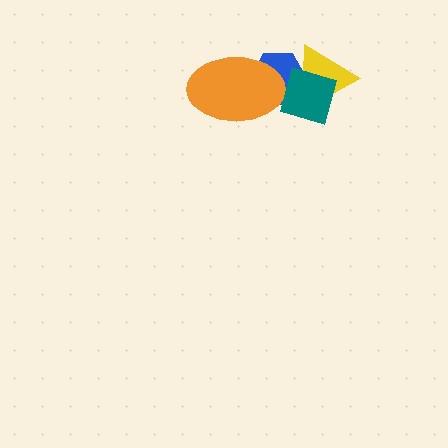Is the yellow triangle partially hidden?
Yes, it is partially covered by another shape.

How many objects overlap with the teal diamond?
3 objects overlap with the teal diamond.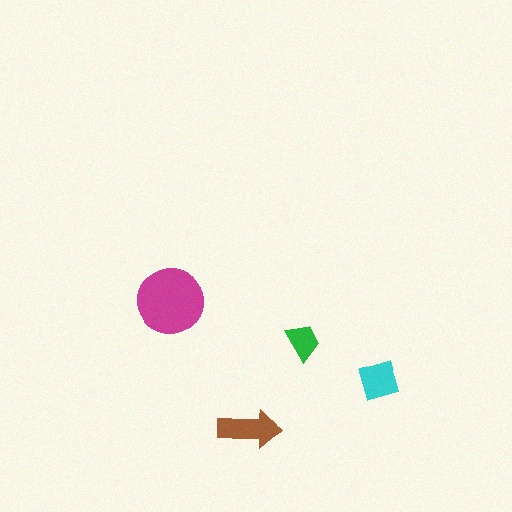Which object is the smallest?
The green trapezoid.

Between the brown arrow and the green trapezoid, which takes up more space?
The brown arrow.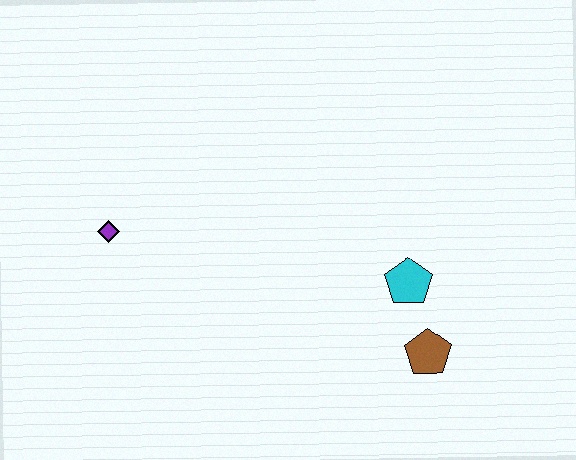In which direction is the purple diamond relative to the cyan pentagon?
The purple diamond is to the left of the cyan pentagon.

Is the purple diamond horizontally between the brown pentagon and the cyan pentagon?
No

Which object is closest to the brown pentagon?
The cyan pentagon is closest to the brown pentagon.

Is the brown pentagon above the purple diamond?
No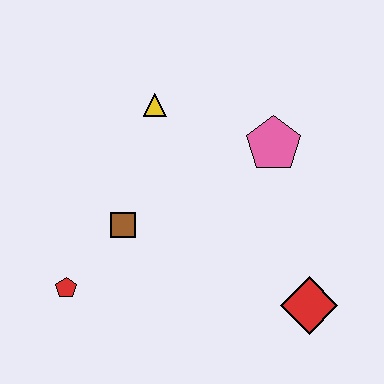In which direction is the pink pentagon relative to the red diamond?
The pink pentagon is above the red diamond.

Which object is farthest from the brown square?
The red diamond is farthest from the brown square.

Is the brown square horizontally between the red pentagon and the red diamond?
Yes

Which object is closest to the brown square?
The red pentagon is closest to the brown square.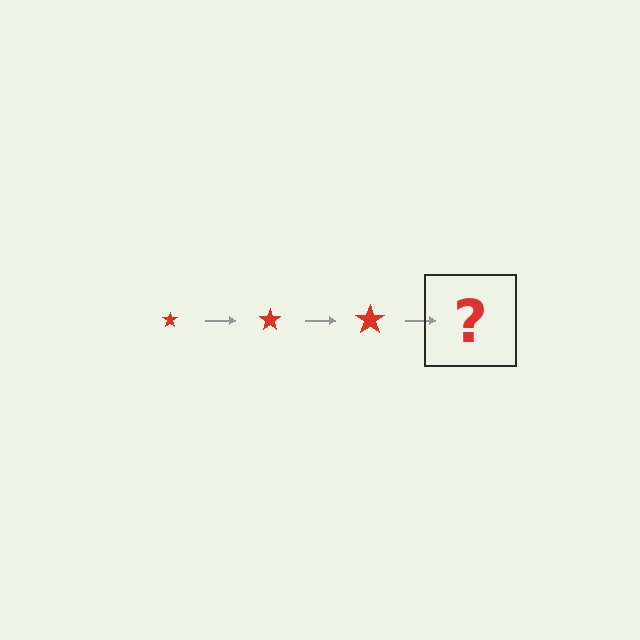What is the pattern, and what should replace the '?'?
The pattern is that the star gets progressively larger each step. The '?' should be a red star, larger than the previous one.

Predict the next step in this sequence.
The next step is a red star, larger than the previous one.